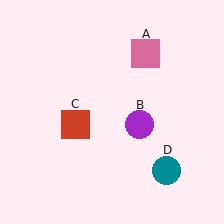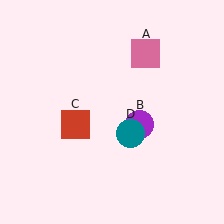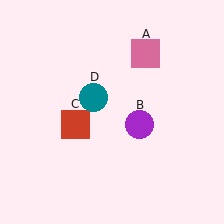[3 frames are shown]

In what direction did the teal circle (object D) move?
The teal circle (object D) moved up and to the left.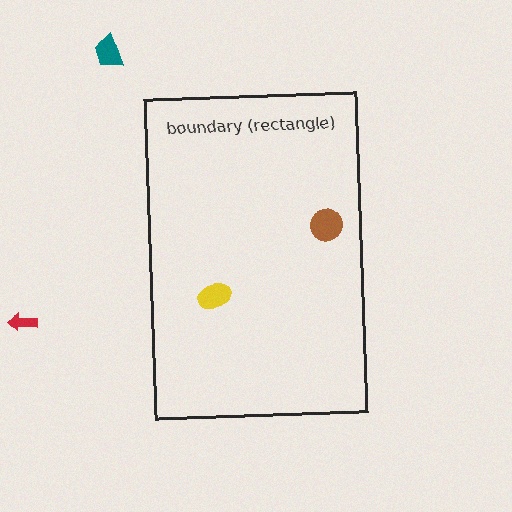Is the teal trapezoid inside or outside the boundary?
Outside.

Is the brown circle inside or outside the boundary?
Inside.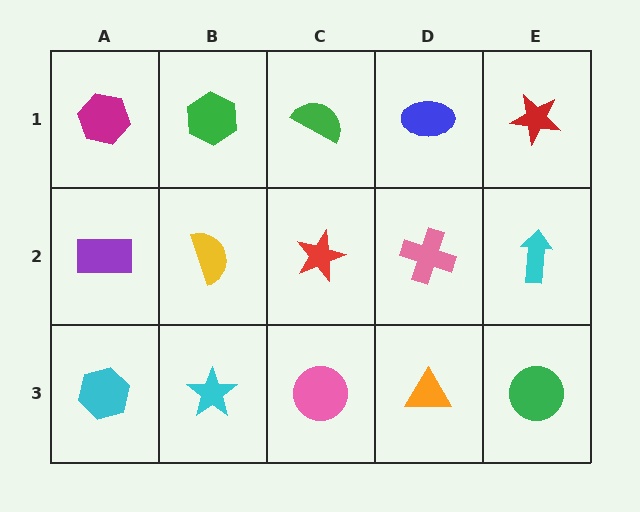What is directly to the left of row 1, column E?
A blue ellipse.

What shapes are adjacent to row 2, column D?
A blue ellipse (row 1, column D), an orange triangle (row 3, column D), a red star (row 2, column C), a cyan arrow (row 2, column E).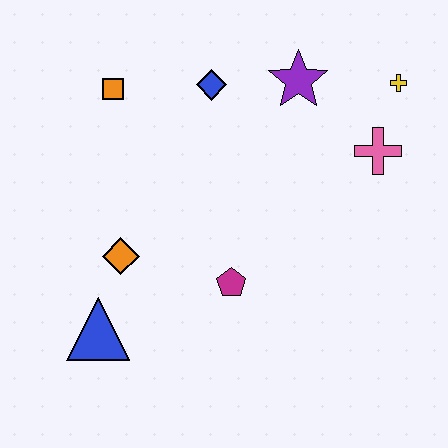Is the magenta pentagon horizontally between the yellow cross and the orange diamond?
Yes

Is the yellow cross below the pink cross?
No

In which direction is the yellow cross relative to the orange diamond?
The yellow cross is to the right of the orange diamond.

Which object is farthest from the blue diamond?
The blue triangle is farthest from the blue diamond.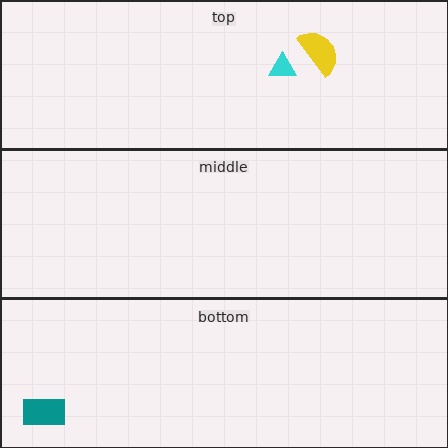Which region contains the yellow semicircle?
The top region.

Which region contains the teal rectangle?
The bottom region.